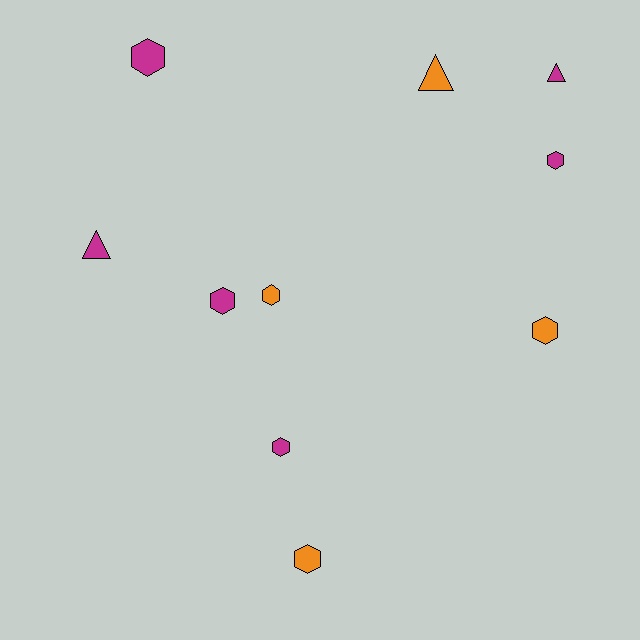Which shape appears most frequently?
Hexagon, with 7 objects.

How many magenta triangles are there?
There are 2 magenta triangles.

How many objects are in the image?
There are 10 objects.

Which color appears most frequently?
Magenta, with 6 objects.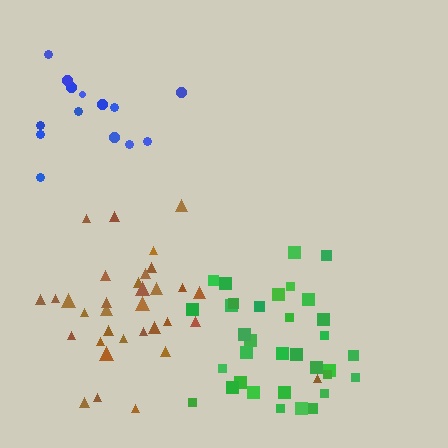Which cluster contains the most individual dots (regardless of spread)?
Green (34).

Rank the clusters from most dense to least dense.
green, brown, blue.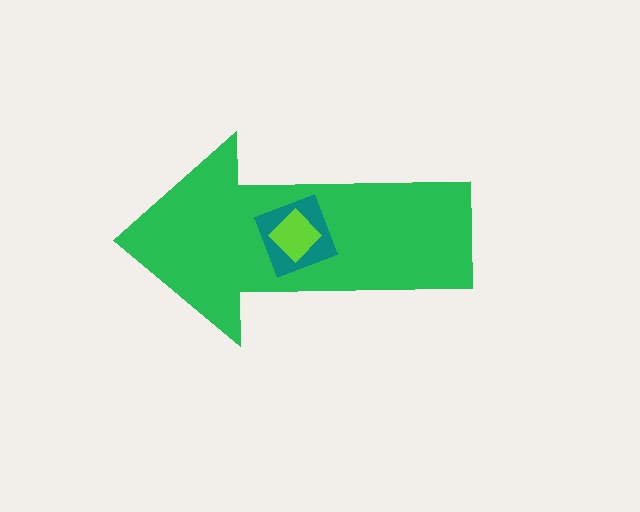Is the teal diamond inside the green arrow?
Yes.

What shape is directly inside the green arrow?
The teal diamond.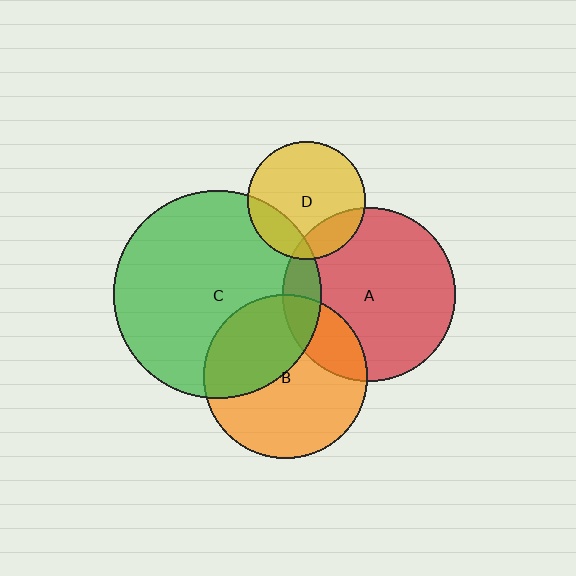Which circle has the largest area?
Circle C (green).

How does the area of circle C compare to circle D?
Approximately 3.1 times.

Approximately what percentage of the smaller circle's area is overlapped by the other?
Approximately 40%.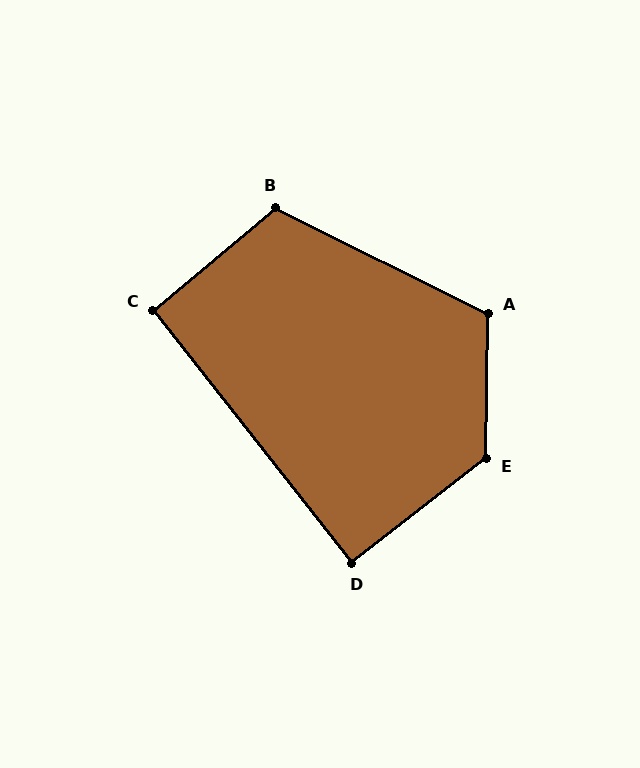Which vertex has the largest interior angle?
E, at approximately 129 degrees.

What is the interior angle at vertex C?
Approximately 92 degrees (approximately right).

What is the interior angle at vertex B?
Approximately 113 degrees (obtuse).